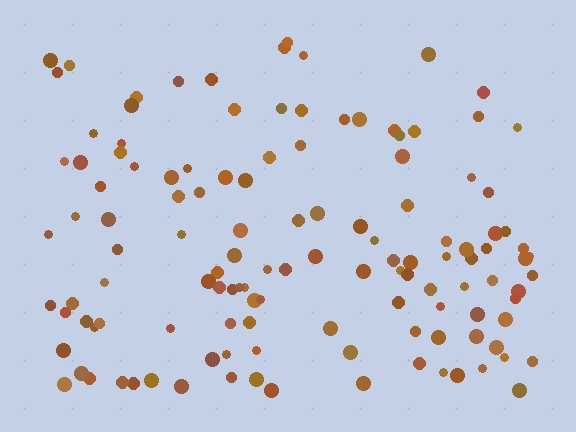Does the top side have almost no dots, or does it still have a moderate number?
Still a moderate number, just noticeably fewer than the bottom.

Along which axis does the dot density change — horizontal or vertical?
Vertical.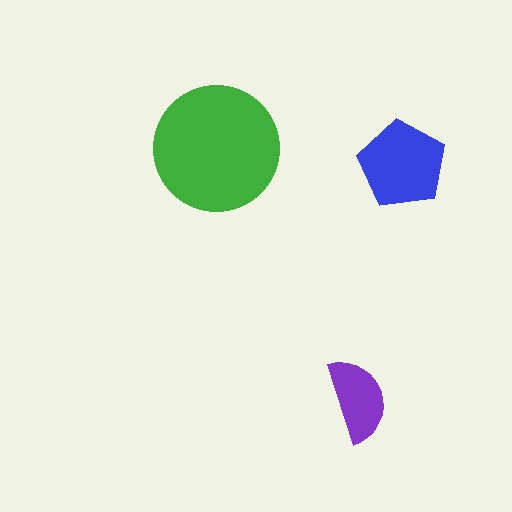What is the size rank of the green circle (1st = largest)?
1st.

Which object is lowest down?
The purple semicircle is bottommost.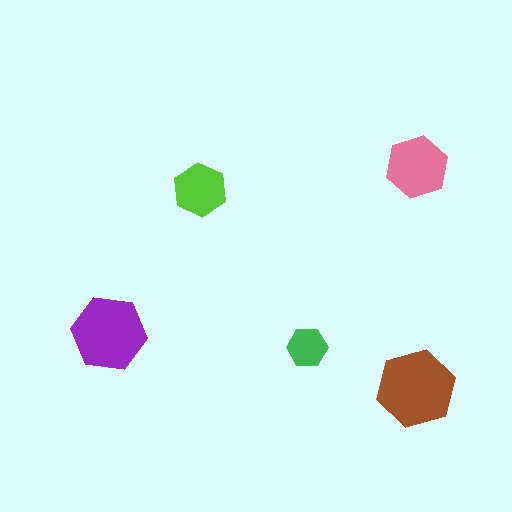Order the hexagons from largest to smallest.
the brown one, the purple one, the pink one, the lime one, the green one.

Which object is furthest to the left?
The purple hexagon is leftmost.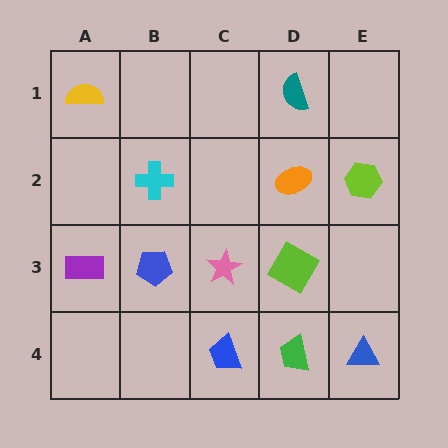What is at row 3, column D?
A lime diamond.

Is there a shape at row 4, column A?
No, that cell is empty.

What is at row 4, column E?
A blue triangle.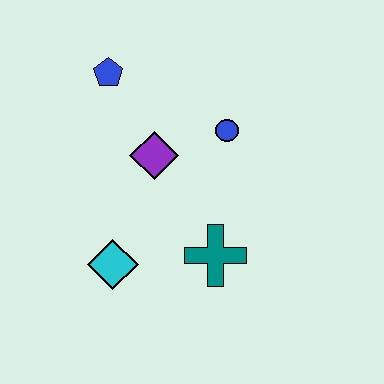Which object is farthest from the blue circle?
The cyan diamond is farthest from the blue circle.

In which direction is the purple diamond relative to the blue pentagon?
The purple diamond is below the blue pentagon.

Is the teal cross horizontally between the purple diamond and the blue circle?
Yes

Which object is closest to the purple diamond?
The blue circle is closest to the purple diamond.